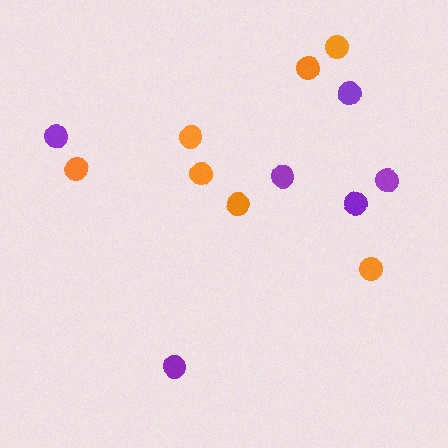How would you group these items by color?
There are 2 groups: one group of purple circles (6) and one group of orange circles (7).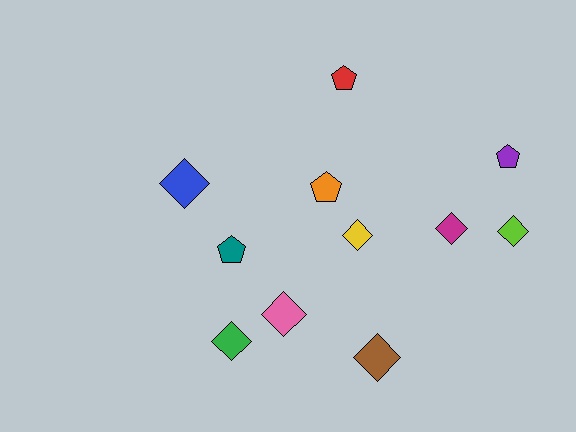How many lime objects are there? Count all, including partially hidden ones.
There is 1 lime object.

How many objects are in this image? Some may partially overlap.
There are 11 objects.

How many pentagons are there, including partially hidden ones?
There are 4 pentagons.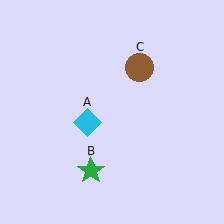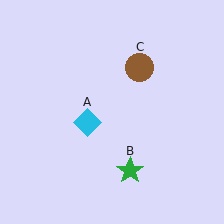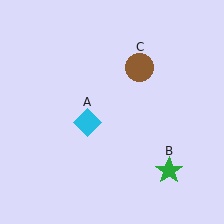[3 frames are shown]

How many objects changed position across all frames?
1 object changed position: green star (object B).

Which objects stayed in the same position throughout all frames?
Cyan diamond (object A) and brown circle (object C) remained stationary.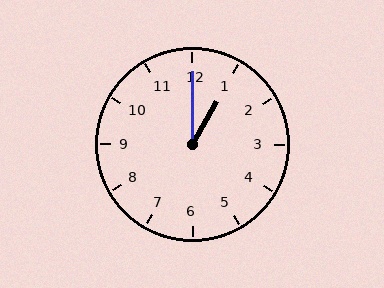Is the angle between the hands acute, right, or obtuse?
It is acute.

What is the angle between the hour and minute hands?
Approximately 30 degrees.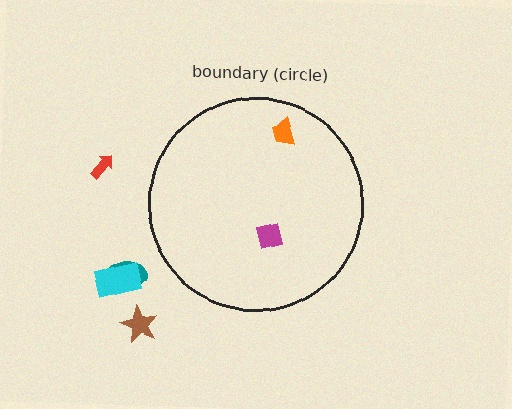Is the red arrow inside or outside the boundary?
Outside.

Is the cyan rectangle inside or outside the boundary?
Outside.